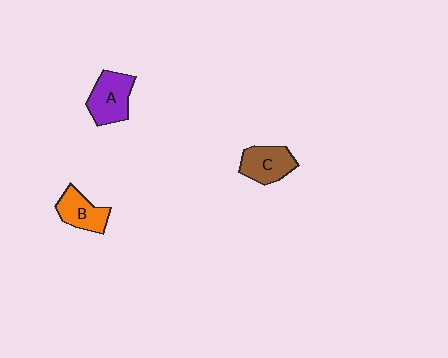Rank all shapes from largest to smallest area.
From largest to smallest: A (purple), C (brown), B (orange).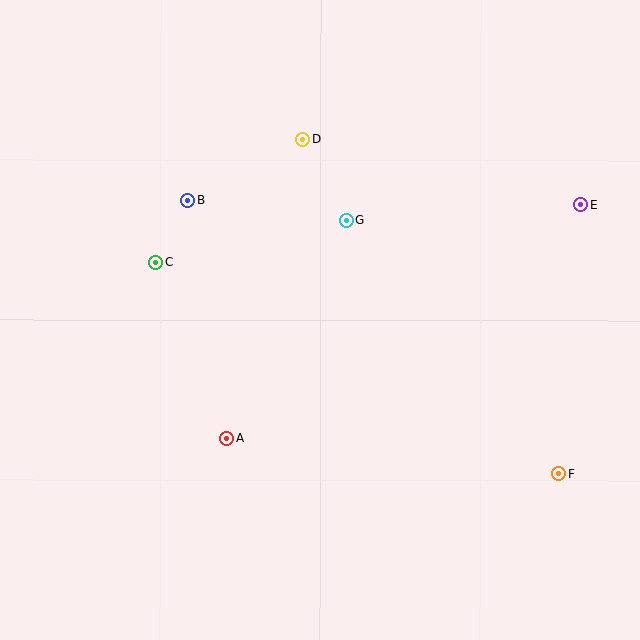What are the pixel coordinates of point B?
Point B is at (188, 200).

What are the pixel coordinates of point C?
Point C is at (156, 262).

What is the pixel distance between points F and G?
The distance between F and G is 331 pixels.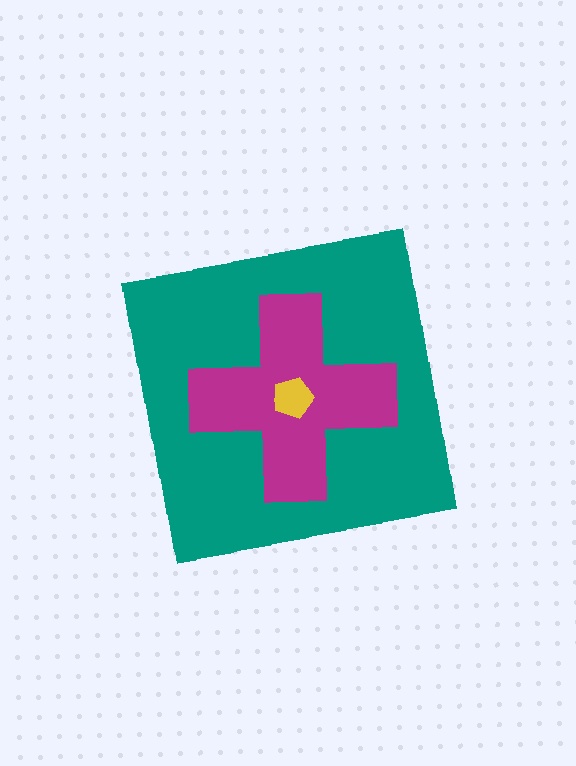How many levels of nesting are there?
3.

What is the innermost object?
The yellow pentagon.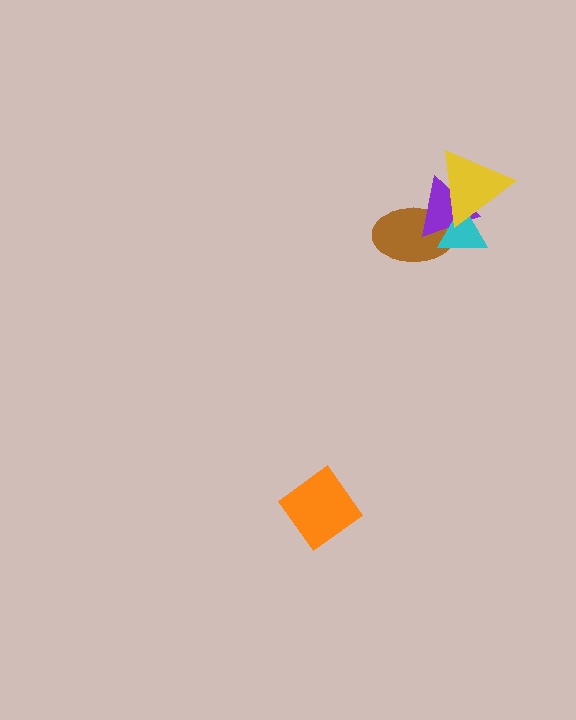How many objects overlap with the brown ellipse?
3 objects overlap with the brown ellipse.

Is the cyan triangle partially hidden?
Yes, it is partially covered by another shape.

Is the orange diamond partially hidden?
No, no other shape covers it.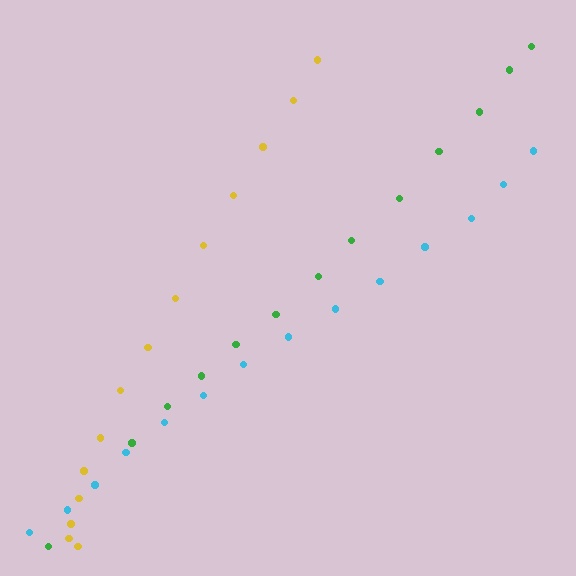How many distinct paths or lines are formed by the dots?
There are 3 distinct paths.